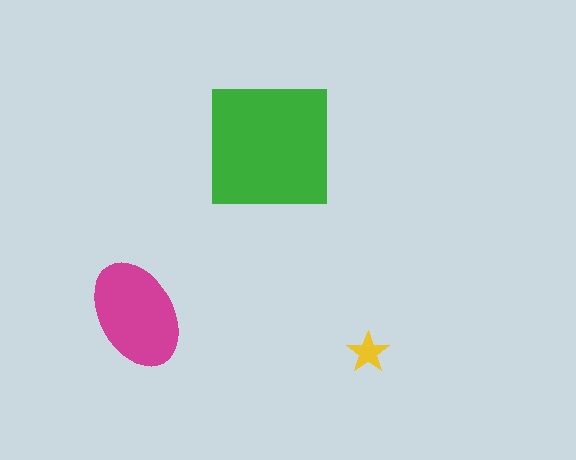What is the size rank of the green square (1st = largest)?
1st.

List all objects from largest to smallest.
The green square, the magenta ellipse, the yellow star.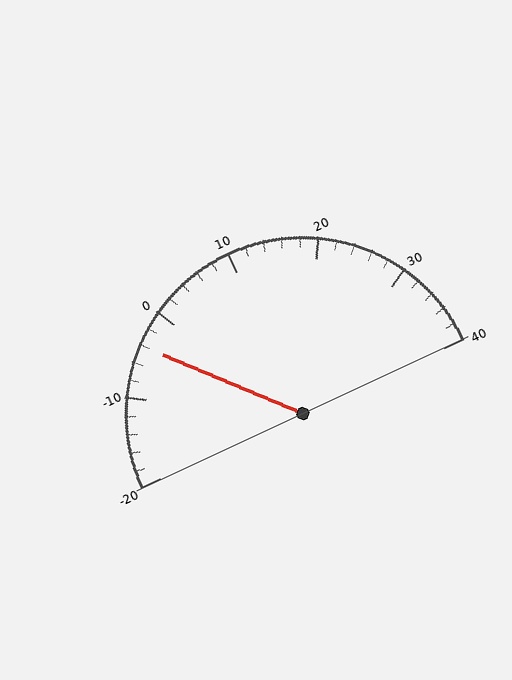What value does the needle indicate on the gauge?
The needle indicates approximately -4.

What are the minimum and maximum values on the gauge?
The gauge ranges from -20 to 40.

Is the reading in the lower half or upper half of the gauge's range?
The reading is in the lower half of the range (-20 to 40).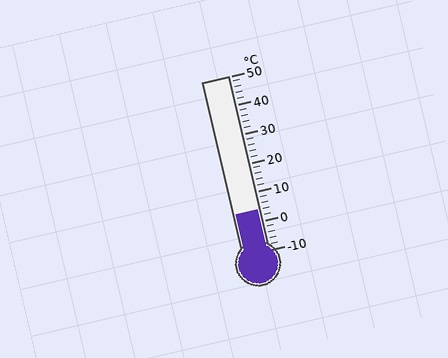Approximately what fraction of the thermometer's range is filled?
The thermometer is filled to approximately 25% of its range.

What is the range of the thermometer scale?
The thermometer scale ranges from -10°C to 50°C.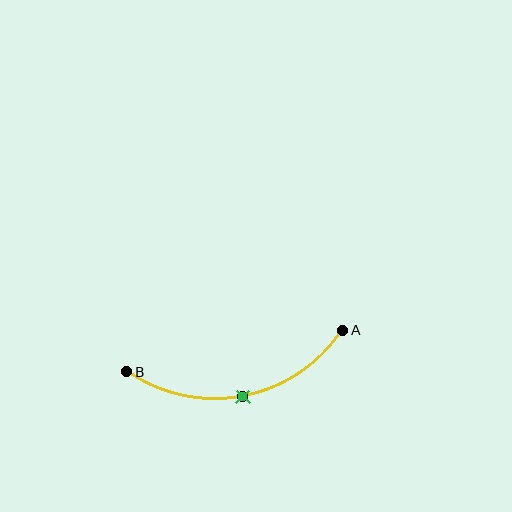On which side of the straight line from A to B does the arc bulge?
The arc bulges below the straight line connecting A and B.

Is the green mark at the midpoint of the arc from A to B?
Yes. The green mark lies on the arc at equal arc-length from both A and B — it is the arc midpoint.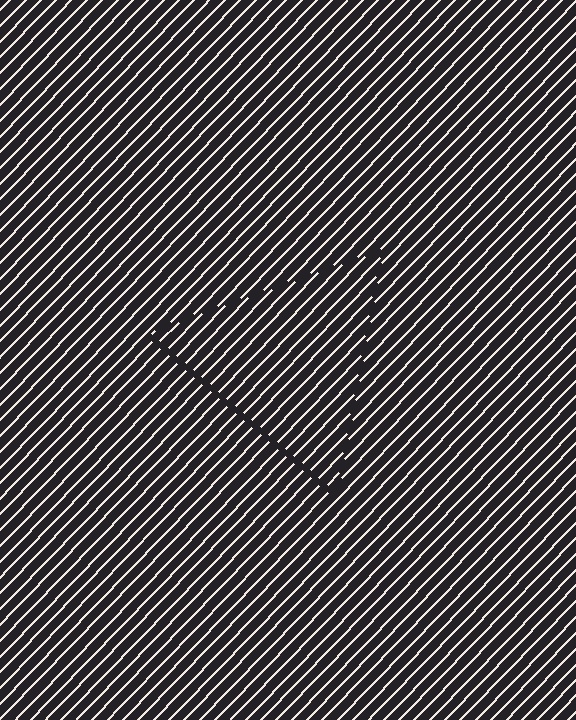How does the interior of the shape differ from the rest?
The interior of the shape contains the same grating, shifted by half a period — the contour is defined by the phase discontinuity where line-ends from the inner and outer gratings abut.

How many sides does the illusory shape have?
3 sides — the line-ends trace a triangle.